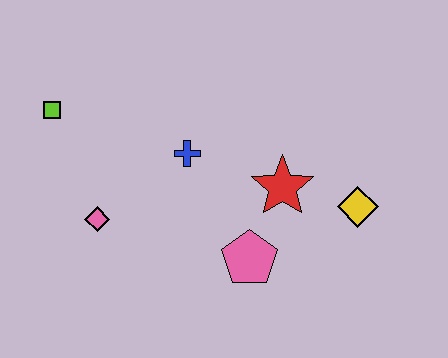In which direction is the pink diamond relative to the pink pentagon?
The pink diamond is to the left of the pink pentagon.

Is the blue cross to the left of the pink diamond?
No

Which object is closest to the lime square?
The pink diamond is closest to the lime square.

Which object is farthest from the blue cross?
The yellow diamond is farthest from the blue cross.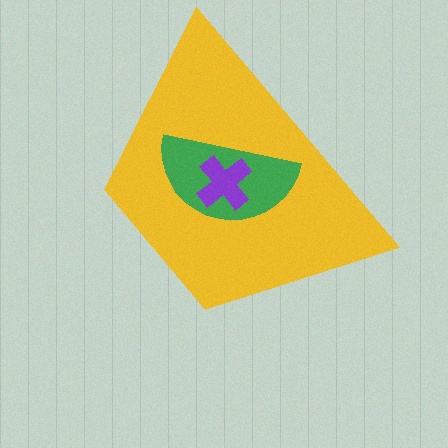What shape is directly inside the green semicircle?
The purple cross.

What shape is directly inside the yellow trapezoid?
The green semicircle.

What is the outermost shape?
The yellow trapezoid.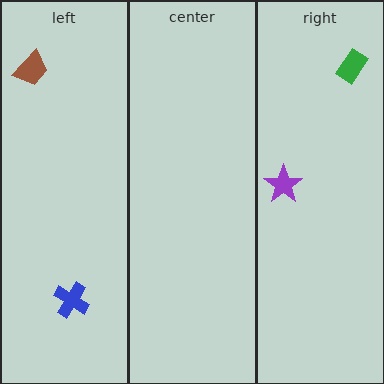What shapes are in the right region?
The green rectangle, the purple star.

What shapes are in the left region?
The blue cross, the brown trapezoid.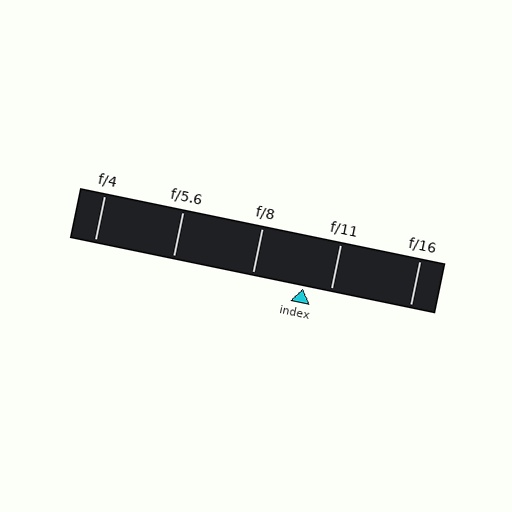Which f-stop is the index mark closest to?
The index mark is closest to f/11.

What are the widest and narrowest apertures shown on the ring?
The widest aperture shown is f/4 and the narrowest is f/16.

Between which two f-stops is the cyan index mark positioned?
The index mark is between f/8 and f/11.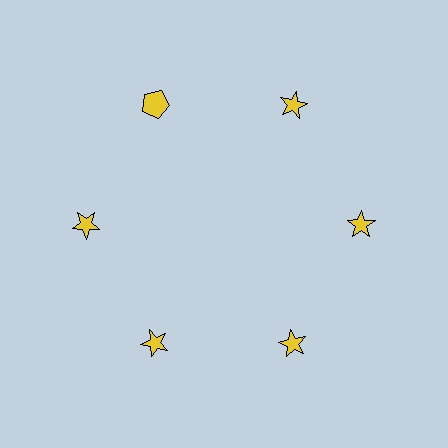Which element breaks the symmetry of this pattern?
The yellow pentagon at roughly the 11 o'clock position breaks the symmetry. All other shapes are yellow stars.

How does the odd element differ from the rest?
It has a different shape: pentagon instead of star.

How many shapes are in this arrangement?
There are 6 shapes arranged in a ring pattern.